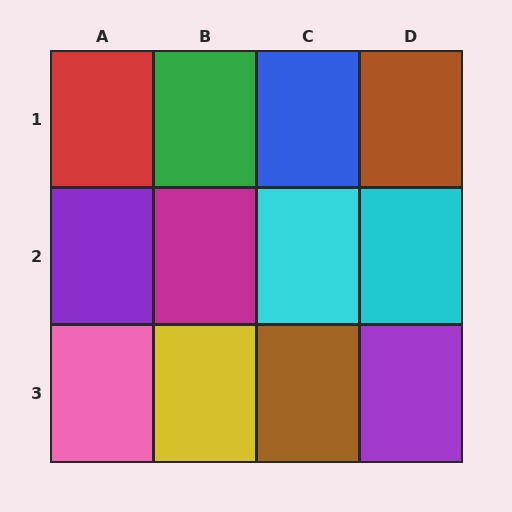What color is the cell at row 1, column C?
Blue.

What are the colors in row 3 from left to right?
Pink, yellow, brown, purple.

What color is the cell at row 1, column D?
Brown.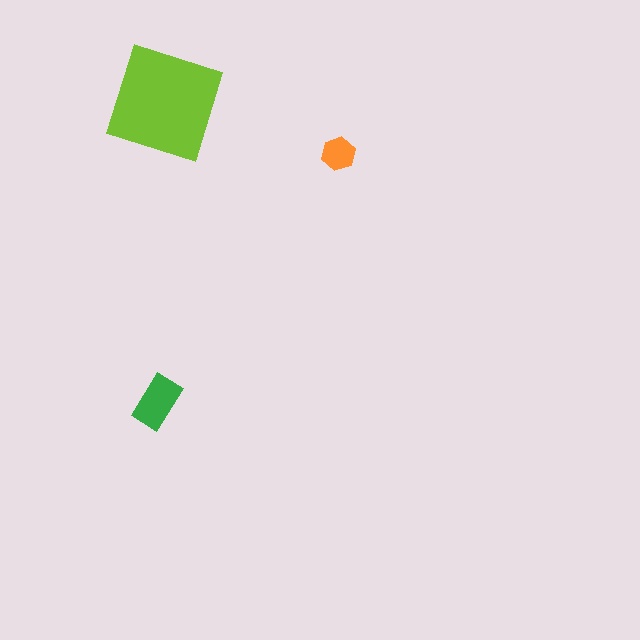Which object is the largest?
The lime square.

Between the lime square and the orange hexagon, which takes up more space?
The lime square.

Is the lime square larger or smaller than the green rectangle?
Larger.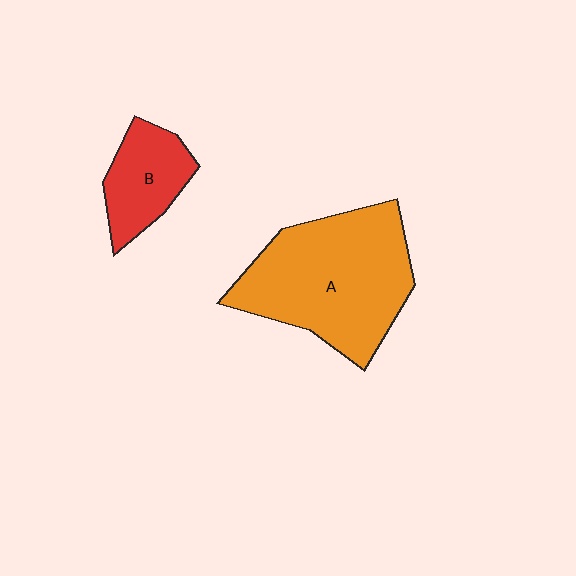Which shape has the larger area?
Shape A (orange).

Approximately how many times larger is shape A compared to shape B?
Approximately 2.5 times.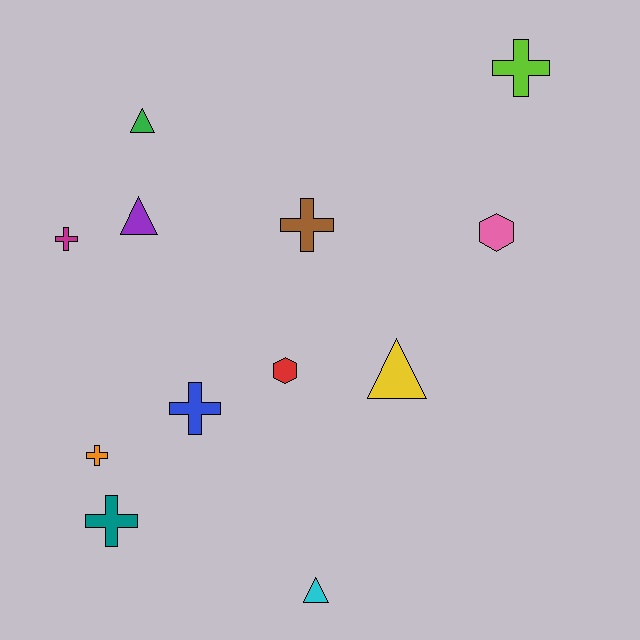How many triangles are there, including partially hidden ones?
There are 4 triangles.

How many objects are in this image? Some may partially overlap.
There are 12 objects.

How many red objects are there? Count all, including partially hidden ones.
There is 1 red object.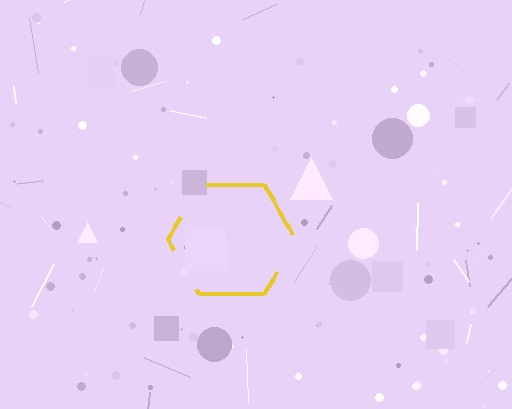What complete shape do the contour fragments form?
The contour fragments form a hexagon.